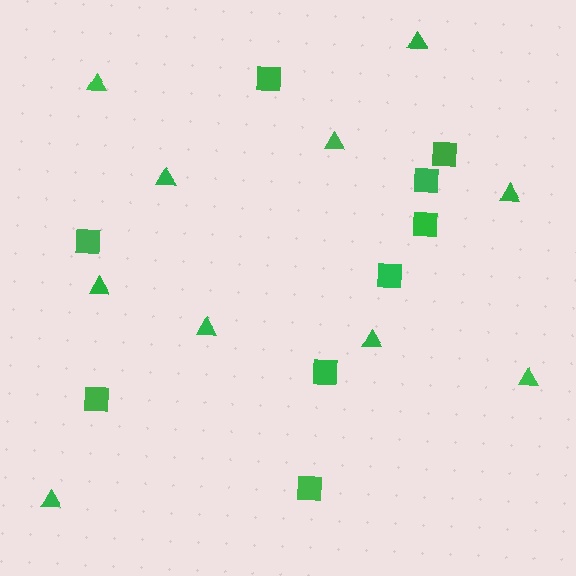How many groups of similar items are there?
There are 2 groups: one group of triangles (10) and one group of squares (9).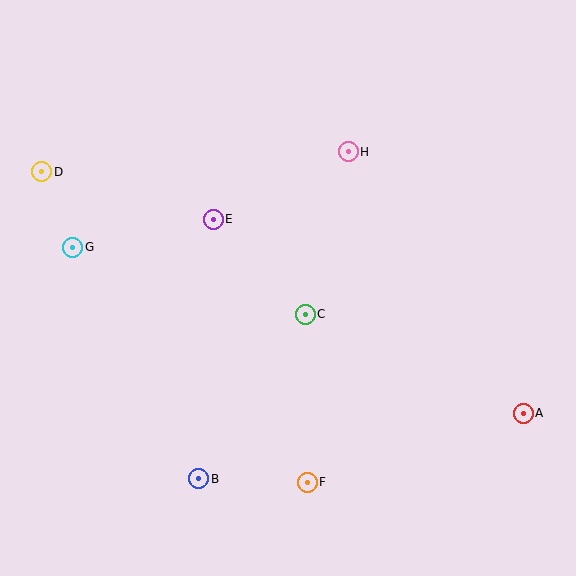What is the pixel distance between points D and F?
The distance between D and F is 408 pixels.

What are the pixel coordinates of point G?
Point G is at (73, 247).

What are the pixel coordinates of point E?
Point E is at (213, 219).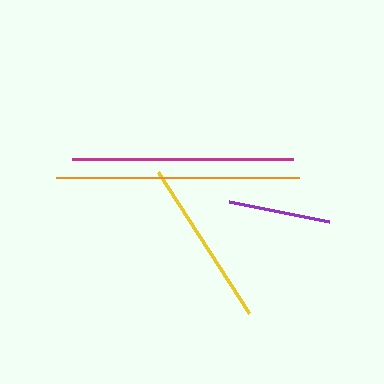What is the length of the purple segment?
The purple segment is approximately 101 pixels long.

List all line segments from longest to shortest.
From longest to shortest: orange, magenta, yellow, purple.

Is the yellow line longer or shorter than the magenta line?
The magenta line is longer than the yellow line.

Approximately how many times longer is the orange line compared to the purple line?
The orange line is approximately 2.4 times the length of the purple line.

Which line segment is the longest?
The orange line is the longest at approximately 243 pixels.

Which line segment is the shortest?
The purple line is the shortest at approximately 101 pixels.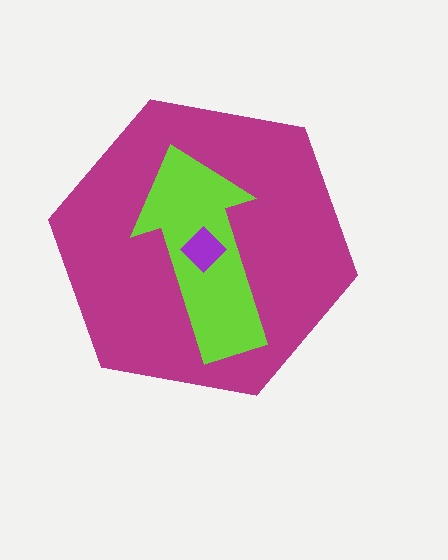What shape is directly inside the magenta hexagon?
The lime arrow.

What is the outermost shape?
The magenta hexagon.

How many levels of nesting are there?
3.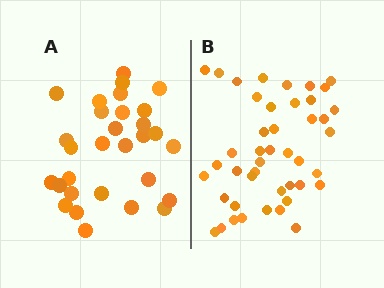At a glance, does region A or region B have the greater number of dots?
Region B (the right region) has more dots.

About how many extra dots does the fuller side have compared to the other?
Region B has approximately 15 more dots than region A.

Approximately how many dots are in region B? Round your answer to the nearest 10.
About 40 dots. (The exact count is 44, which rounds to 40.)